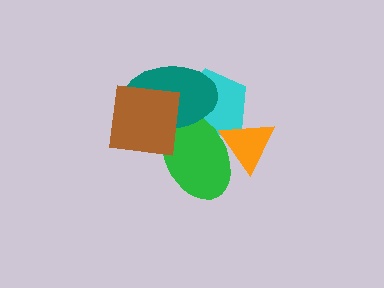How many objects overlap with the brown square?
3 objects overlap with the brown square.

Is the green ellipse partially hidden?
Yes, it is partially covered by another shape.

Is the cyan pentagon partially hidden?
Yes, it is partially covered by another shape.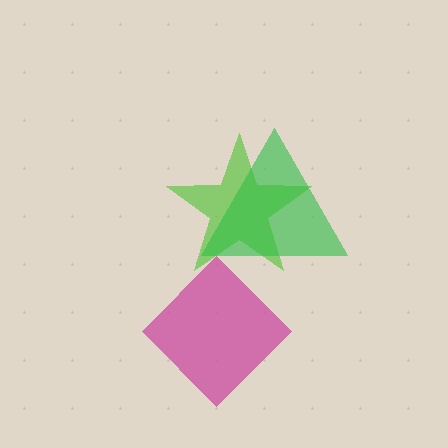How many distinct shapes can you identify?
There are 3 distinct shapes: a lime star, a magenta diamond, a green triangle.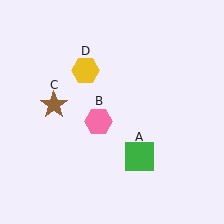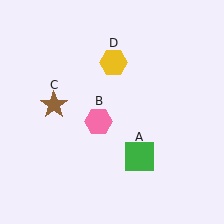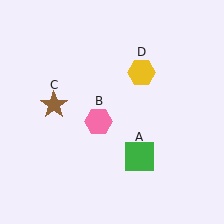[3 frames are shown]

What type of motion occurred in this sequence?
The yellow hexagon (object D) rotated clockwise around the center of the scene.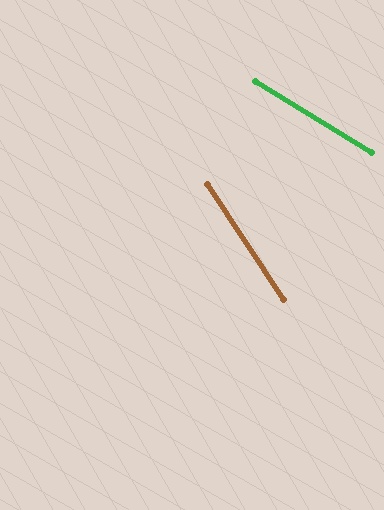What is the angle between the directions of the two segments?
Approximately 25 degrees.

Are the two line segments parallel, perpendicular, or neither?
Neither parallel nor perpendicular — they differ by about 25°.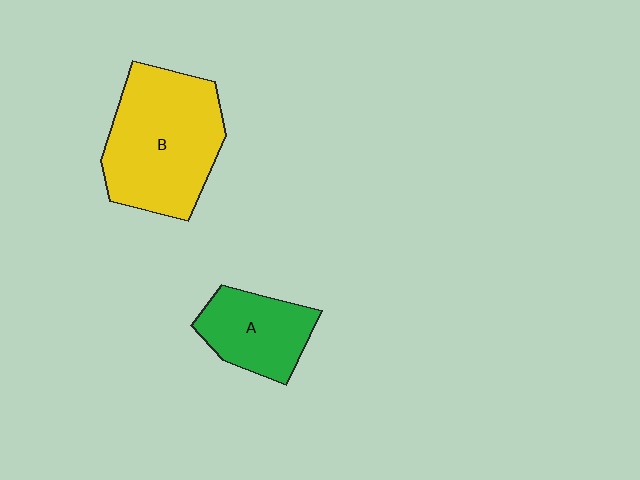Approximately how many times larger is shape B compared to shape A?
Approximately 1.9 times.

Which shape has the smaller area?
Shape A (green).